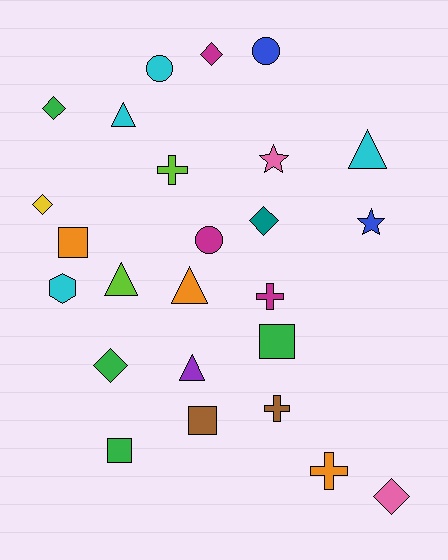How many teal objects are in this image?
There is 1 teal object.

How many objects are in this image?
There are 25 objects.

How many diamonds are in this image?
There are 6 diamonds.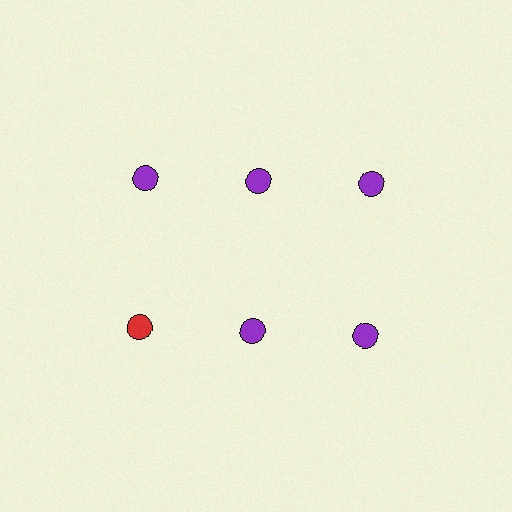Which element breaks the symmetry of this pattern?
The red circle in the second row, leftmost column breaks the symmetry. All other shapes are purple circles.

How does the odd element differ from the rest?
It has a different color: red instead of purple.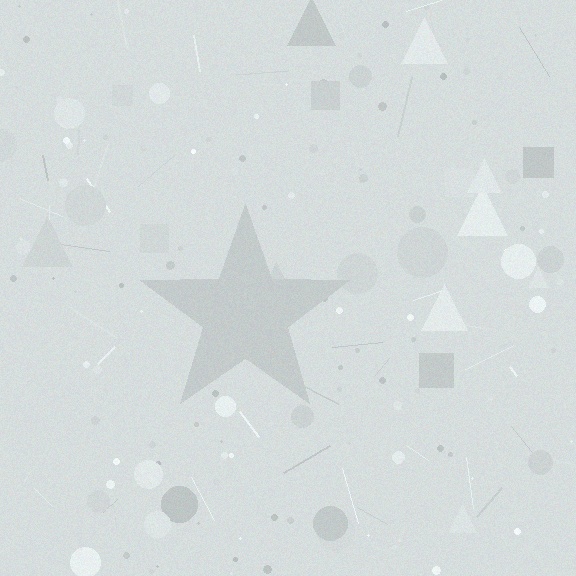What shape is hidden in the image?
A star is hidden in the image.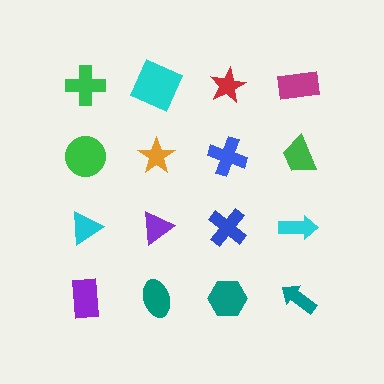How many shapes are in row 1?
4 shapes.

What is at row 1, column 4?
A magenta rectangle.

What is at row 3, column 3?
A blue cross.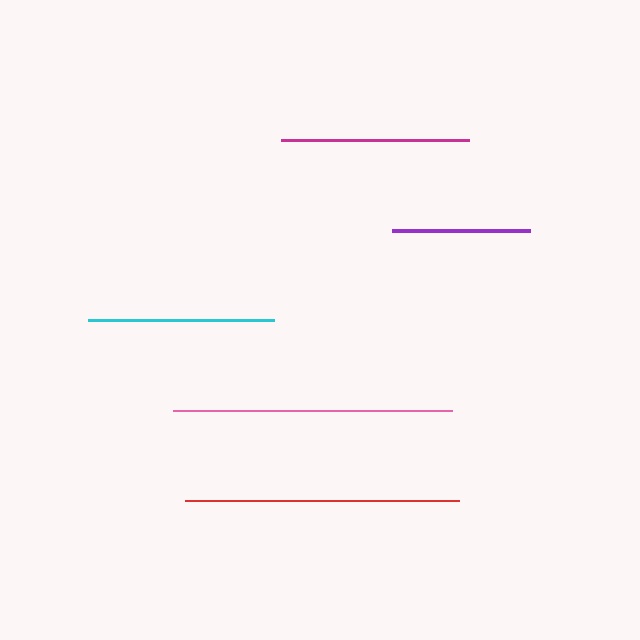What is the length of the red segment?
The red segment is approximately 275 pixels long.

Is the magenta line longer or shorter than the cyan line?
The magenta line is longer than the cyan line.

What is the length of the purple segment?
The purple segment is approximately 138 pixels long.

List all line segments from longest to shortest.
From longest to shortest: pink, red, magenta, cyan, purple.